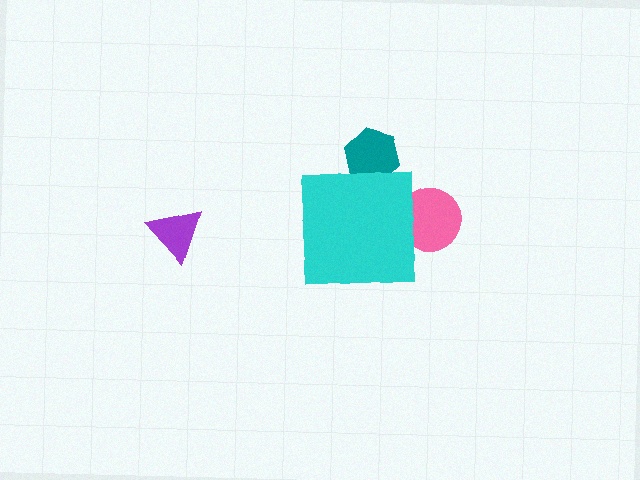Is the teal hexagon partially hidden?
Yes, the teal hexagon is partially hidden behind the cyan square.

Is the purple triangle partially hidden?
No, the purple triangle is fully visible.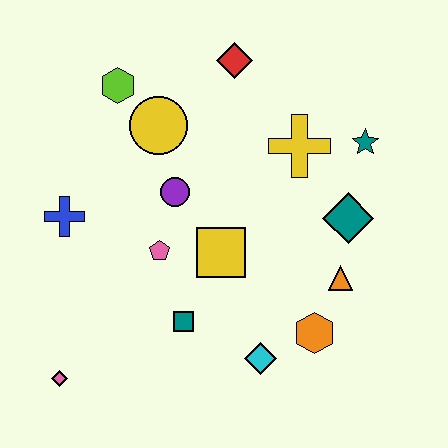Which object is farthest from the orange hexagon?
The lime hexagon is farthest from the orange hexagon.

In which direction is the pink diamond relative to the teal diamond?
The pink diamond is to the left of the teal diamond.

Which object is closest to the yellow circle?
The lime hexagon is closest to the yellow circle.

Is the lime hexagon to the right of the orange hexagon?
No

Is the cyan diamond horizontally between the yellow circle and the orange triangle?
Yes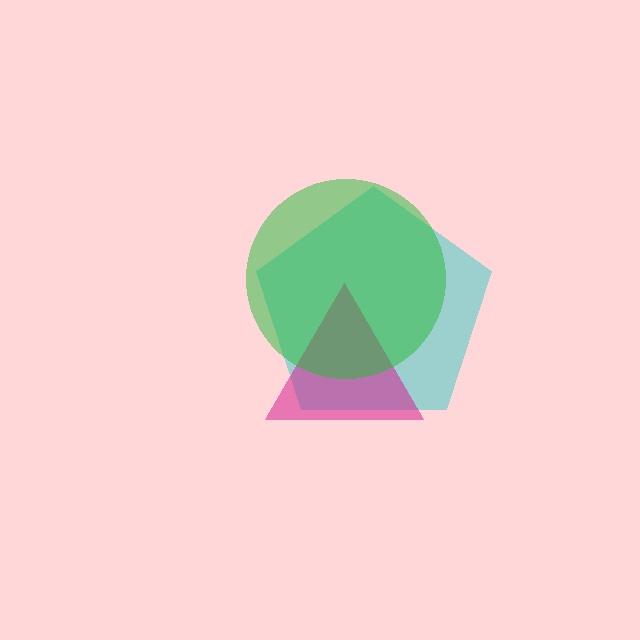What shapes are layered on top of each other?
The layered shapes are: a cyan pentagon, a magenta triangle, a green circle.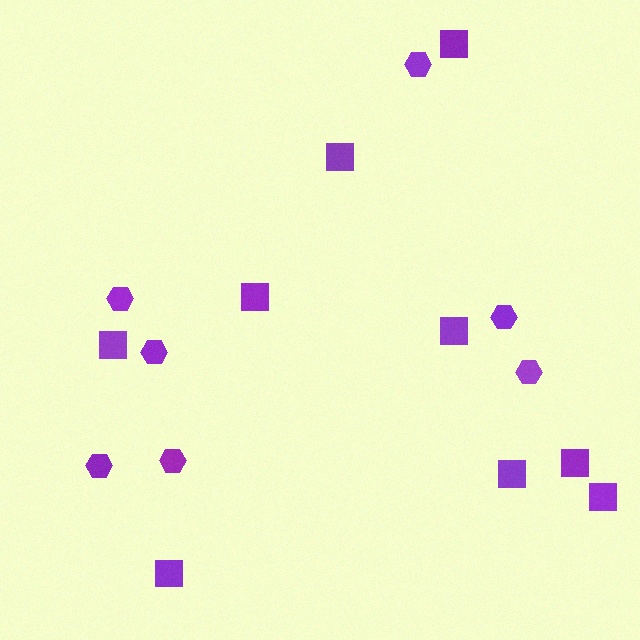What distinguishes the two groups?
There are 2 groups: one group of hexagons (7) and one group of squares (9).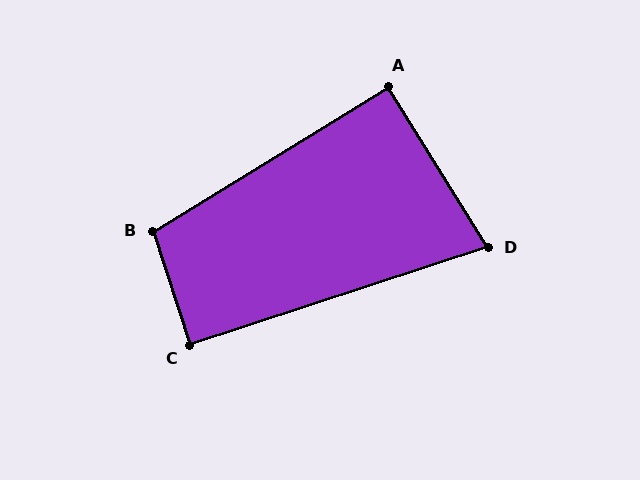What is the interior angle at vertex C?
Approximately 90 degrees (approximately right).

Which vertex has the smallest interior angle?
D, at approximately 77 degrees.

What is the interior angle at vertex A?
Approximately 90 degrees (approximately right).